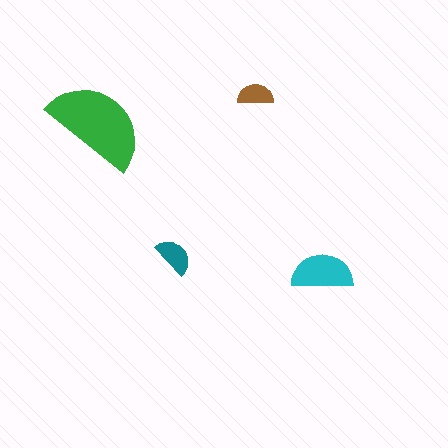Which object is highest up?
The brown semicircle is topmost.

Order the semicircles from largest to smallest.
the green one, the cyan one, the teal one, the brown one.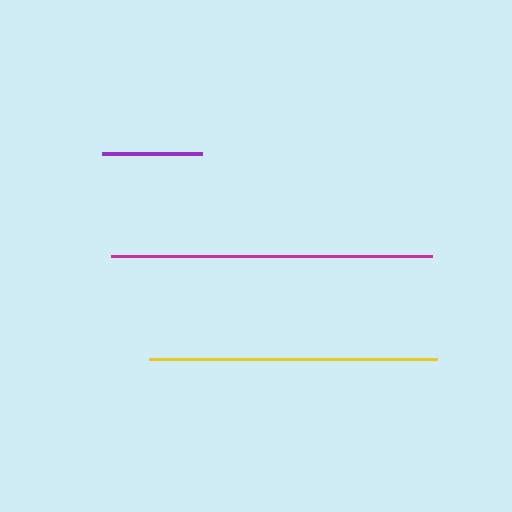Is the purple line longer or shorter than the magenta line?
The magenta line is longer than the purple line.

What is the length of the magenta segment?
The magenta segment is approximately 321 pixels long.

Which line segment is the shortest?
The purple line is the shortest at approximately 100 pixels.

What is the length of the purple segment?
The purple segment is approximately 100 pixels long.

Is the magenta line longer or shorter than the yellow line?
The magenta line is longer than the yellow line.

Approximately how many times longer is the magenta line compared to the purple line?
The magenta line is approximately 3.2 times the length of the purple line.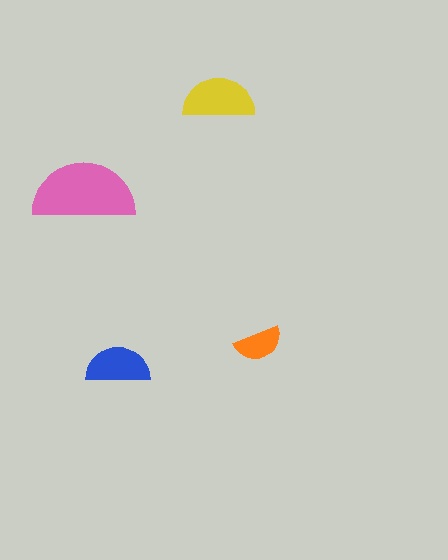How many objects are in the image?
There are 4 objects in the image.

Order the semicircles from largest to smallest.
the pink one, the yellow one, the blue one, the orange one.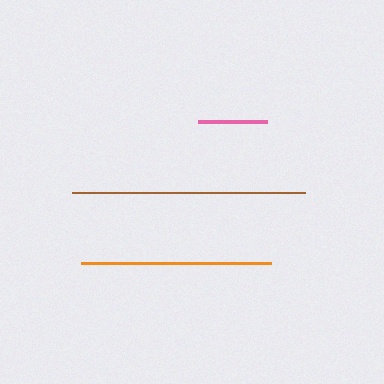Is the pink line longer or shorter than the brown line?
The brown line is longer than the pink line.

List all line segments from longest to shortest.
From longest to shortest: brown, orange, pink.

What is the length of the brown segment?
The brown segment is approximately 234 pixels long.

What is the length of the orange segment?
The orange segment is approximately 190 pixels long.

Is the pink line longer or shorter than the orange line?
The orange line is longer than the pink line.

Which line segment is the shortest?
The pink line is the shortest at approximately 69 pixels.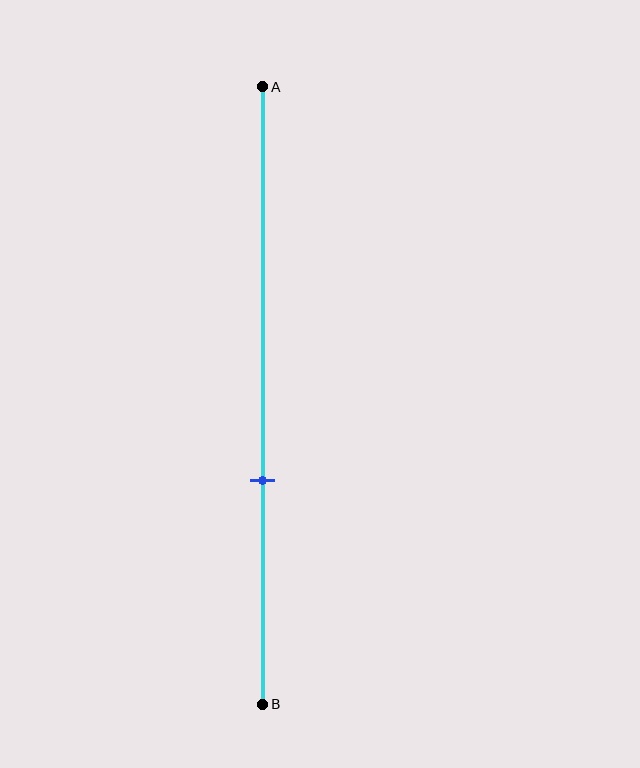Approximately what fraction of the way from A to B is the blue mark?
The blue mark is approximately 65% of the way from A to B.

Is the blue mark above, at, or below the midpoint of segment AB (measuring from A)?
The blue mark is below the midpoint of segment AB.